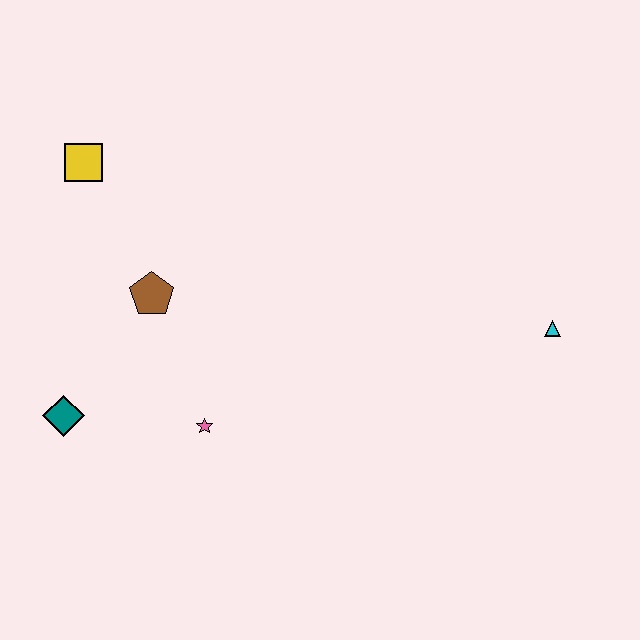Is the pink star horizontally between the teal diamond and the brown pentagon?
No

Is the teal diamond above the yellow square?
No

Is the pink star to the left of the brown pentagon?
No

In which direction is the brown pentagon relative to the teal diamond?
The brown pentagon is above the teal diamond.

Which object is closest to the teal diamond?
The pink star is closest to the teal diamond.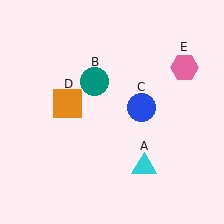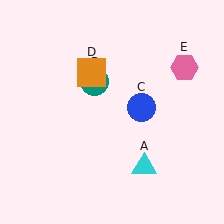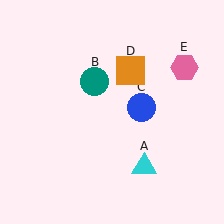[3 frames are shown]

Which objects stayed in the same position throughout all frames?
Cyan triangle (object A) and teal circle (object B) and blue circle (object C) and pink hexagon (object E) remained stationary.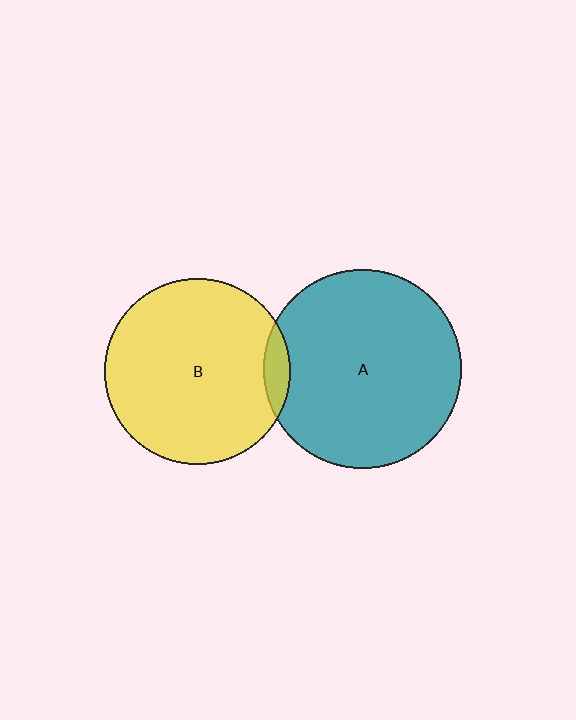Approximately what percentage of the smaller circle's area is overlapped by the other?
Approximately 5%.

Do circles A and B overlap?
Yes.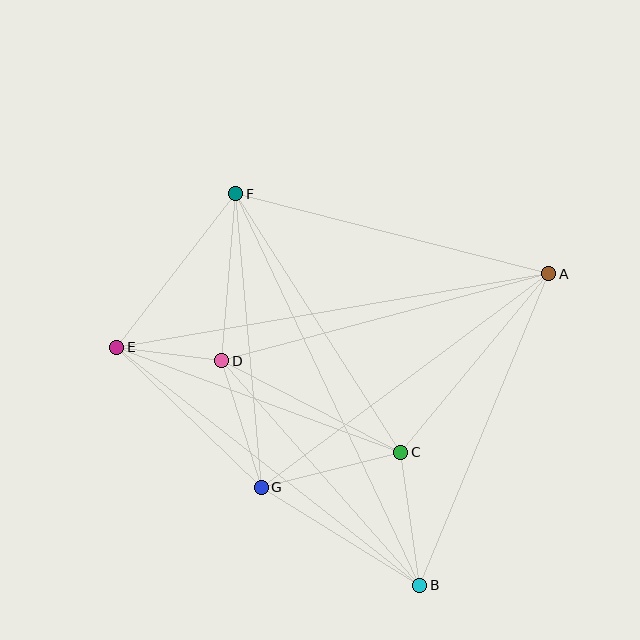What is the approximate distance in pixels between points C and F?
The distance between C and F is approximately 307 pixels.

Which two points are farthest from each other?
Points A and E are farthest from each other.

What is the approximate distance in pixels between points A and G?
The distance between A and G is approximately 358 pixels.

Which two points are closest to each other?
Points D and E are closest to each other.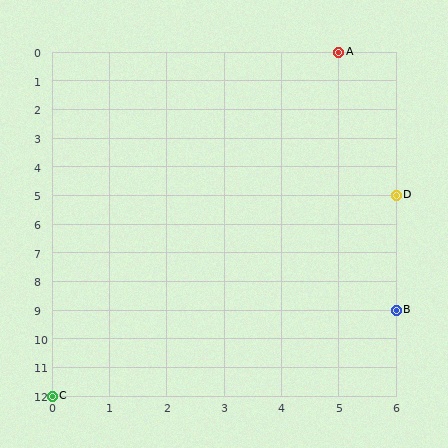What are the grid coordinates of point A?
Point A is at grid coordinates (5, 0).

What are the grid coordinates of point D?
Point D is at grid coordinates (6, 5).